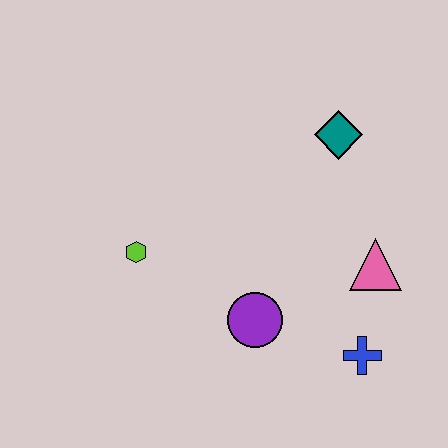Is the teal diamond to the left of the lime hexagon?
No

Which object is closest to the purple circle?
The blue cross is closest to the purple circle.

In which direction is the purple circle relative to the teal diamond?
The purple circle is below the teal diamond.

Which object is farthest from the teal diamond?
The lime hexagon is farthest from the teal diamond.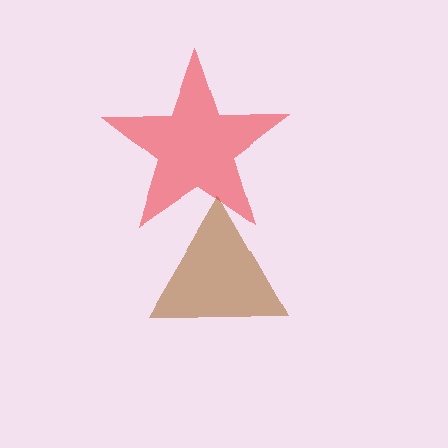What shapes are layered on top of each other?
The layered shapes are: a brown triangle, a red star.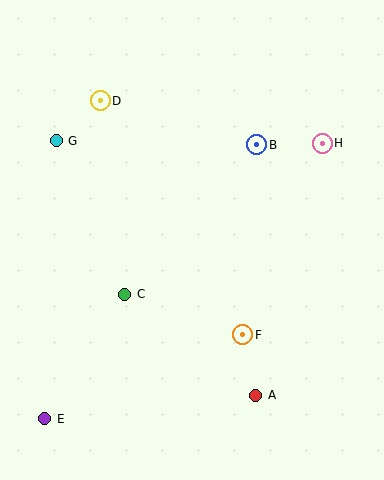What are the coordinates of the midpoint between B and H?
The midpoint between B and H is at (289, 144).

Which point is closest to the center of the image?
Point C at (125, 294) is closest to the center.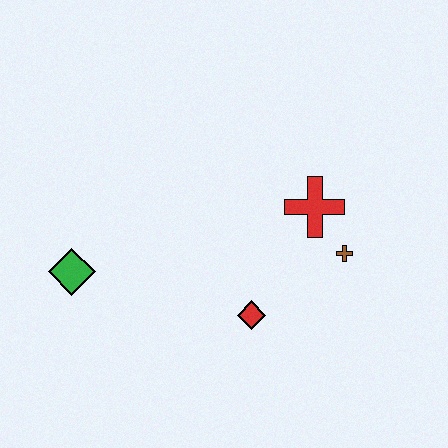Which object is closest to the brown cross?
The red cross is closest to the brown cross.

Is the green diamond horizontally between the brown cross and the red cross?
No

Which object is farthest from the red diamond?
The green diamond is farthest from the red diamond.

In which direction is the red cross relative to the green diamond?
The red cross is to the right of the green diamond.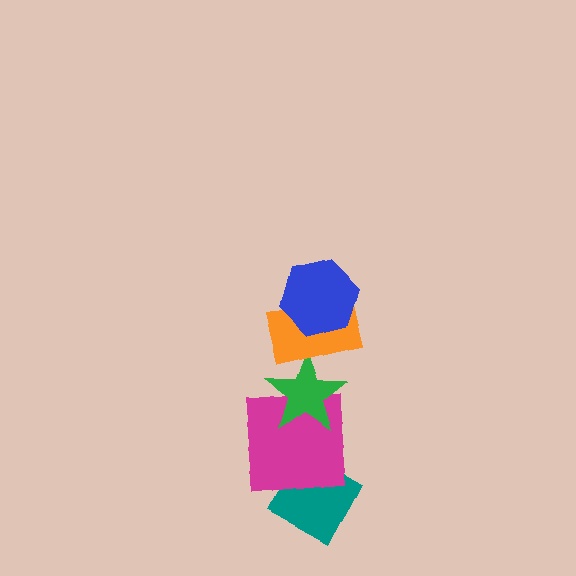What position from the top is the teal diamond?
The teal diamond is 5th from the top.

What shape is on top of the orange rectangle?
The blue hexagon is on top of the orange rectangle.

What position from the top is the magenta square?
The magenta square is 4th from the top.